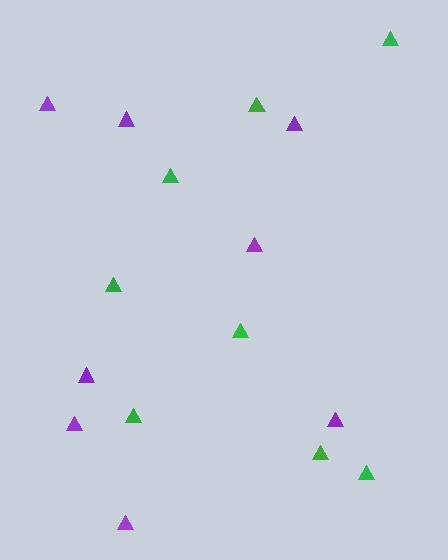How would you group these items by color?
There are 2 groups: one group of green triangles (8) and one group of purple triangles (8).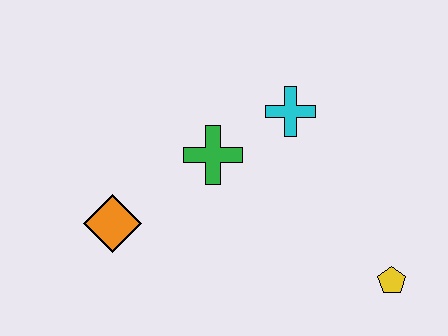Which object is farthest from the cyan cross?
The orange diamond is farthest from the cyan cross.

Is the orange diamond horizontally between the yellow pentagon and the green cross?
No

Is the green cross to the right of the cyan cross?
No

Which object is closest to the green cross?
The cyan cross is closest to the green cross.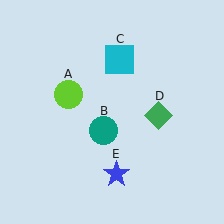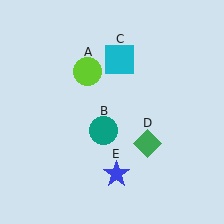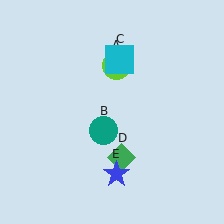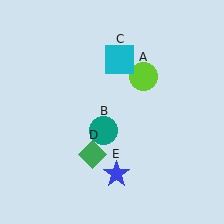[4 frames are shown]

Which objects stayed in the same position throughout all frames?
Teal circle (object B) and cyan square (object C) and blue star (object E) remained stationary.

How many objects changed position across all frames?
2 objects changed position: lime circle (object A), green diamond (object D).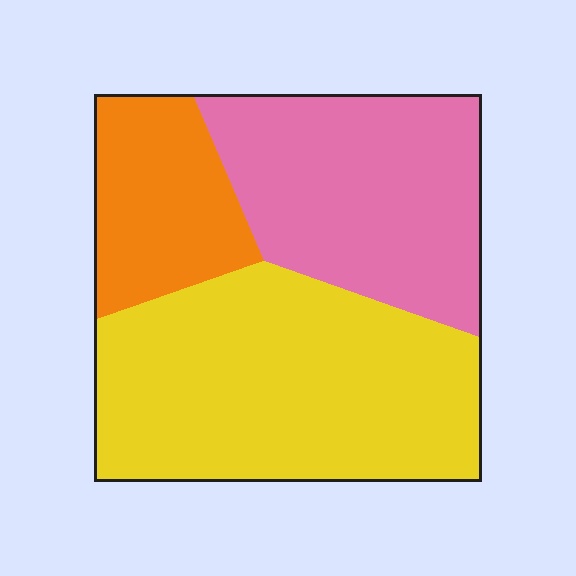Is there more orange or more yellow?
Yellow.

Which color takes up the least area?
Orange, at roughly 20%.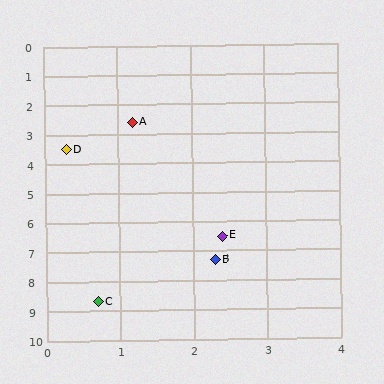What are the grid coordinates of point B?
Point B is at approximately (2.3, 7.3).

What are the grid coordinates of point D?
Point D is at approximately (0.3, 3.5).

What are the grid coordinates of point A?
Point A is at approximately (1.2, 2.6).